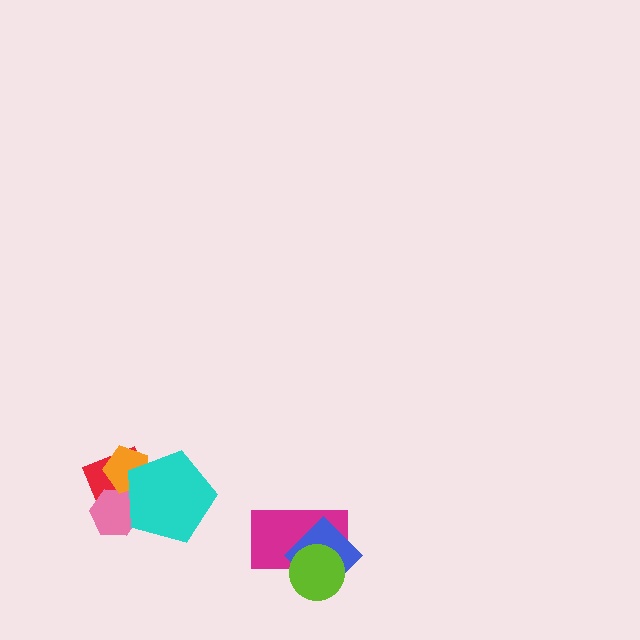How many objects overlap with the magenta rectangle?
2 objects overlap with the magenta rectangle.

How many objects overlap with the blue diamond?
2 objects overlap with the blue diamond.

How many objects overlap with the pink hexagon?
3 objects overlap with the pink hexagon.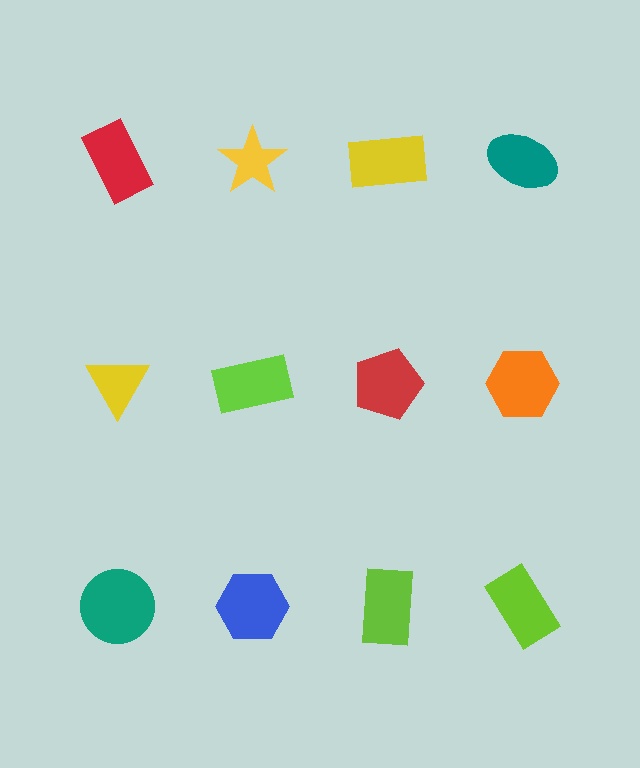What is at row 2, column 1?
A yellow triangle.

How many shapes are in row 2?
4 shapes.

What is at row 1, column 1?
A red rectangle.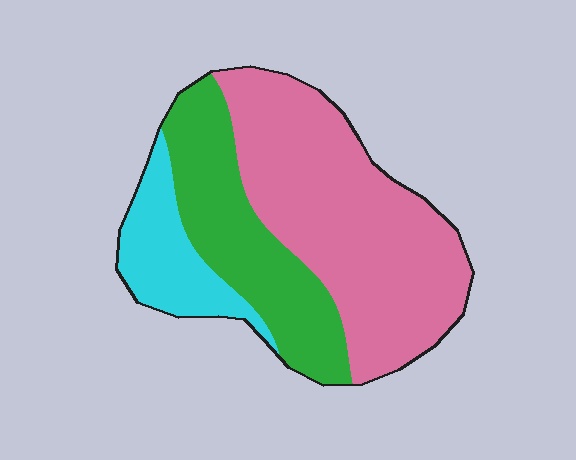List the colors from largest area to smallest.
From largest to smallest: pink, green, cyan.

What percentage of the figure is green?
Green covers 30% of the figure.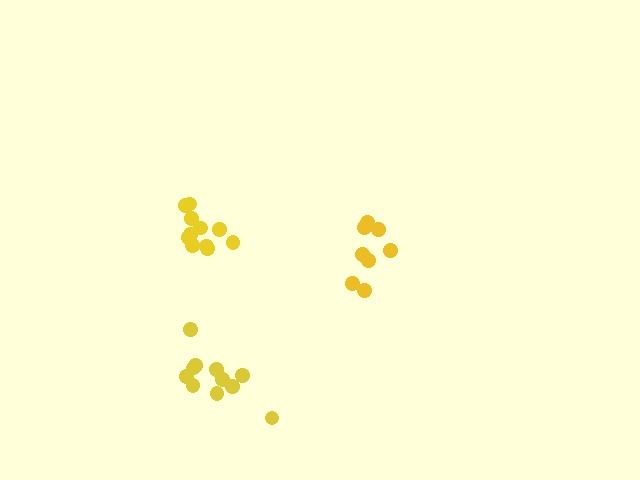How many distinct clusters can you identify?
There are 3 distinct clusters.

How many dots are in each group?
Group 1: 8 dots, Group 2: 11 dots, Group 3: 11 dots (30 total).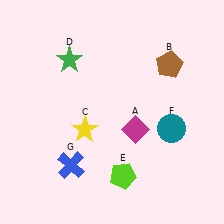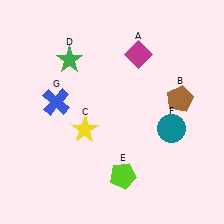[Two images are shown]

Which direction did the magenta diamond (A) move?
The magenta diamond (A) moved up.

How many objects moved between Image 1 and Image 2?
3 objects moved between the two images.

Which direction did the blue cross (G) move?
The blue cross (G) moved up.